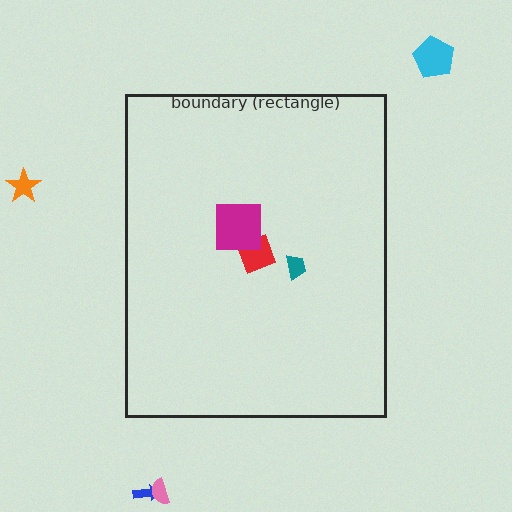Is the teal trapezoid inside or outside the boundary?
Inside.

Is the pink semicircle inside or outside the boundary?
Outside.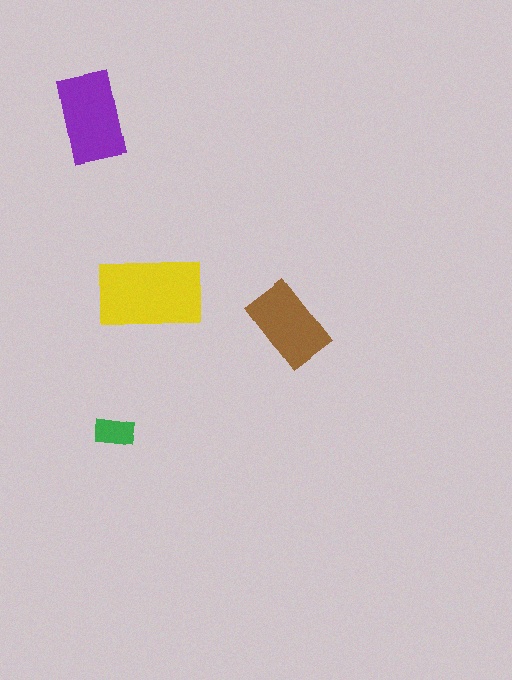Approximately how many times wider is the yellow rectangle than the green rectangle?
About 2.5 times wider.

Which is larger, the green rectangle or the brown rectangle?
The brown one.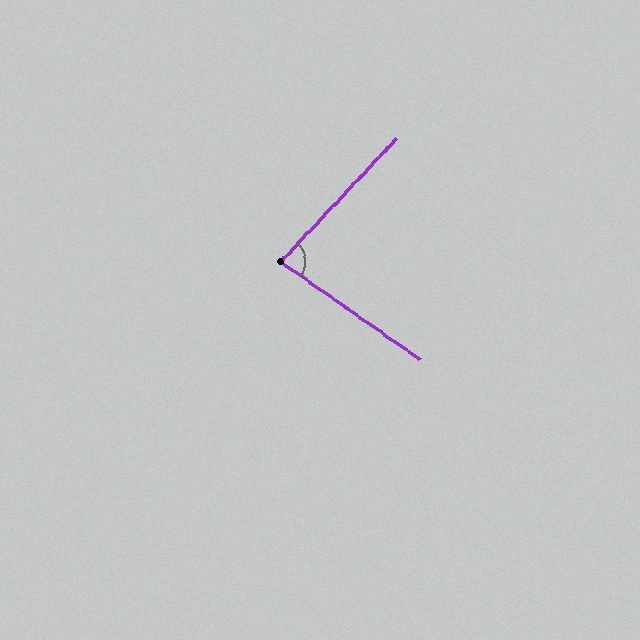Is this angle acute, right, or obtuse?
It is acute.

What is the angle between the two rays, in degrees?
Approximately 82 degrees.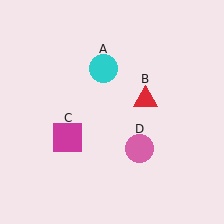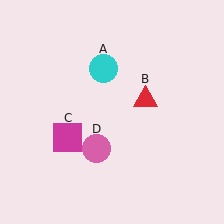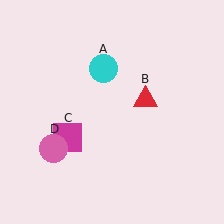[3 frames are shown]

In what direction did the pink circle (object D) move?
The pink circle (object D) moved left.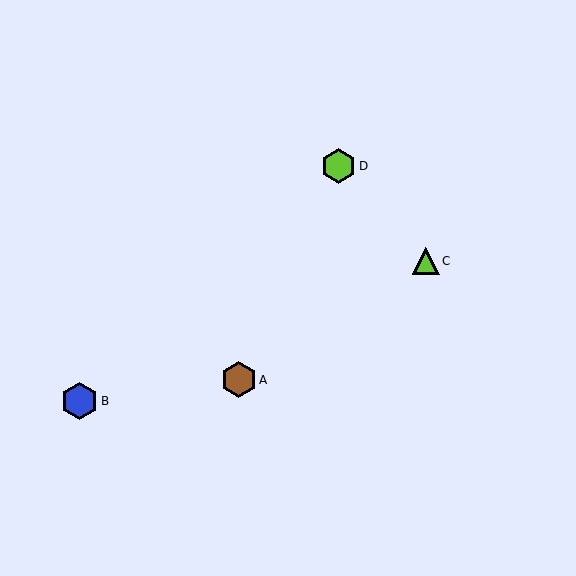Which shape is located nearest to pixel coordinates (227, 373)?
The brown hexagon (labeled A) at (239, 380) is nearest to that location.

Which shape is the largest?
The blue hexagon (labeled B) is the largest.